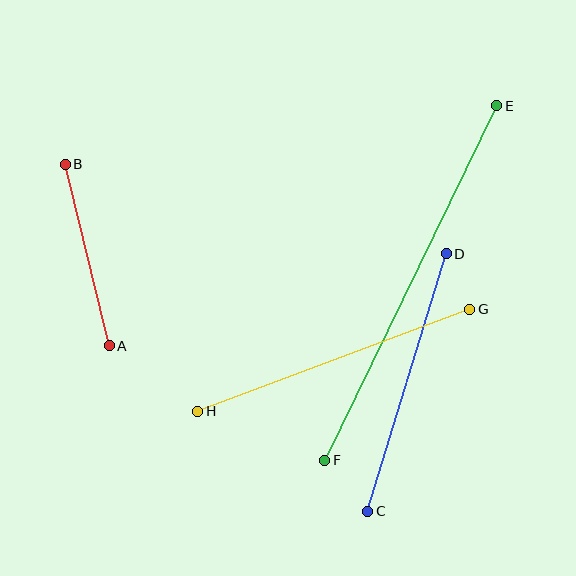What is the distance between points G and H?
The distance is approximately 291 pixels.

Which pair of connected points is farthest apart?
Points E and F are farthest apart.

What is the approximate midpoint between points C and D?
The midpoint is at approximately (407, 382) pixels.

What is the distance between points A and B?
The distance is approximately 186 pixels.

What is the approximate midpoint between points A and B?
The midpoint is at approximately (87, 255) pixels.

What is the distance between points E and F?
The distance is approximately 394 pixels.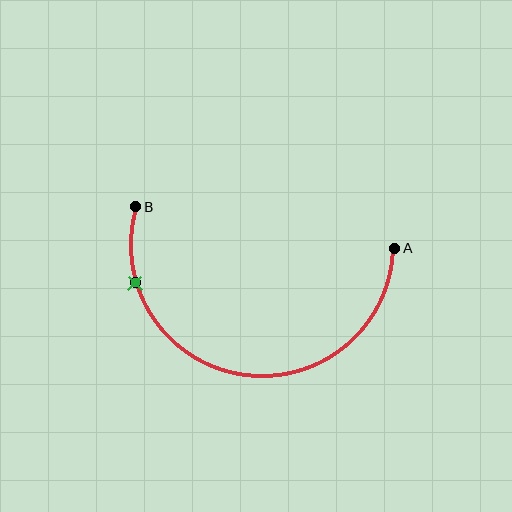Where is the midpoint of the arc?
The arc midpoint is the point on the curve farthest from the straight line joining A and B. It sits below that line.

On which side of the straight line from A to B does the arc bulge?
The arc bulges below the straight line connecting A and B.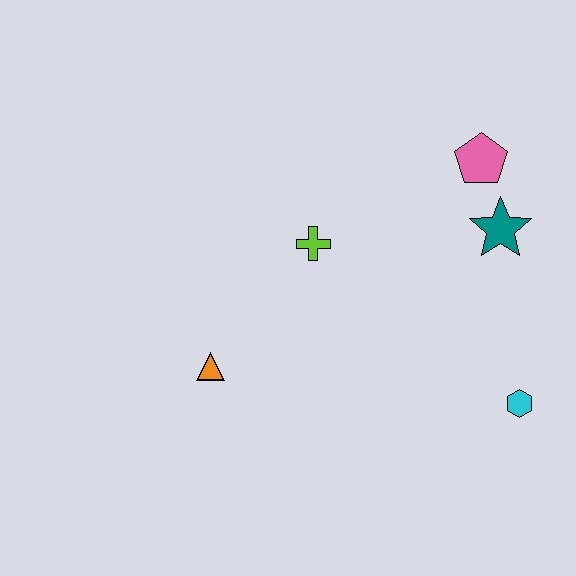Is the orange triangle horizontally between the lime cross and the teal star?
No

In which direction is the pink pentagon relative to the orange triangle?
The pink pentagon is to the right of the orange triangle.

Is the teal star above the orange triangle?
Yes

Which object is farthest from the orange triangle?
The pink pentagon is farthest from the orange triangle.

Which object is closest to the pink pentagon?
The teal star is closest to the pink pentagon.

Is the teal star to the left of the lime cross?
No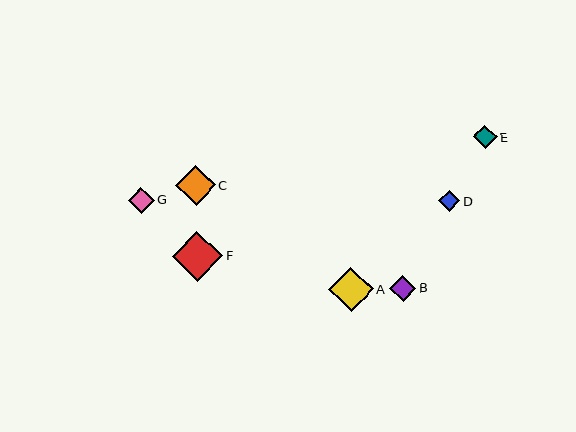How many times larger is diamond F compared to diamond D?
Diamond F is approximately 2.4 times the size of diamond D.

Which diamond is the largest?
Diamond F is the largest with a size of approximately 50 pixels.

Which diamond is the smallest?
Diamond D is the smallest with a size of approximately 21 pixels.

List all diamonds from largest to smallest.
From largest to smallest: F, A, C, G, B, E, D.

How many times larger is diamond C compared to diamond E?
Diamond C is approximately 1.7 times the size of diamond E.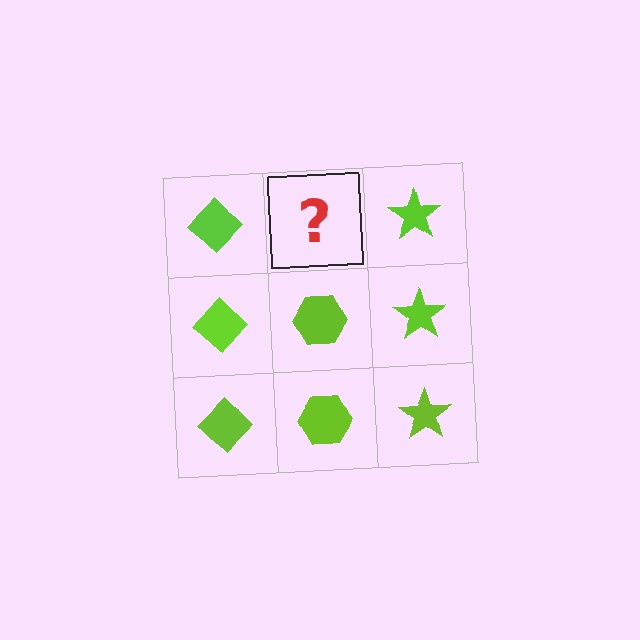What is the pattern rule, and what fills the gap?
The rule is that each column has a consistent shape. The gap should be filled with a lime hexagon.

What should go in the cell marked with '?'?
The missing cell should contain a lime hexagon.